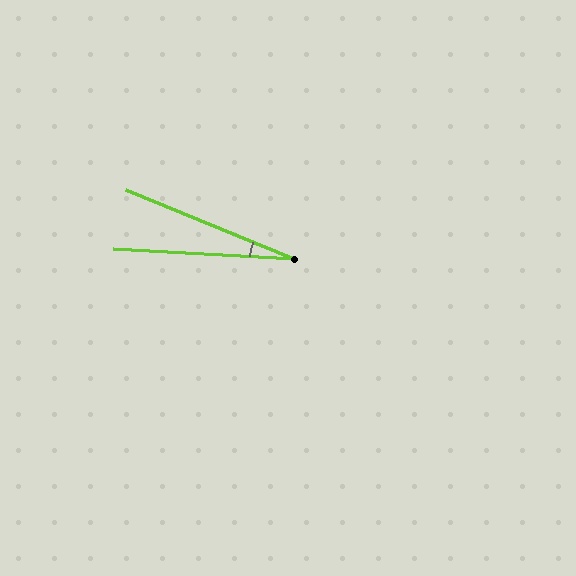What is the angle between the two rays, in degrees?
Approximately 19 degrees.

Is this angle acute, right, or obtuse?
It is acute.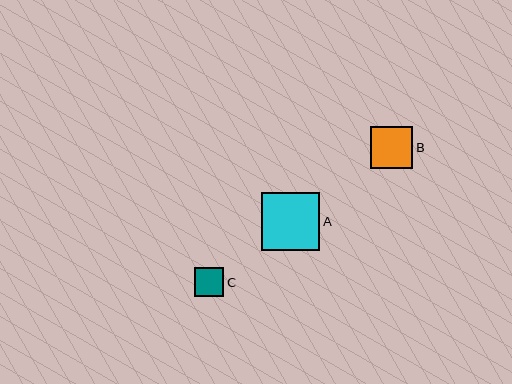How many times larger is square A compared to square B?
Square A is approximately 1.4 times the size of square B.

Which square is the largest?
Square A is the largest with a size of approximately 58 pixels.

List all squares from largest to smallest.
From largest to smallest: A, B, C.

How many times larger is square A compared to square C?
Square A is approximately 2.0 times the size of square C.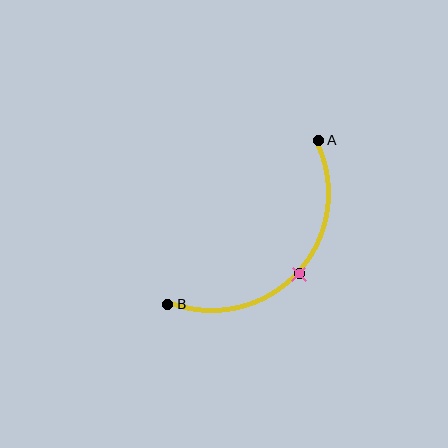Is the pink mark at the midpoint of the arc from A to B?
Yes. The pink mark lies on the arc at equal arc-length from both A and B — it is the arc midpoint.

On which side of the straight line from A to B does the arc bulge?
The arc bulges below and to the right of the straight line connecting A and B.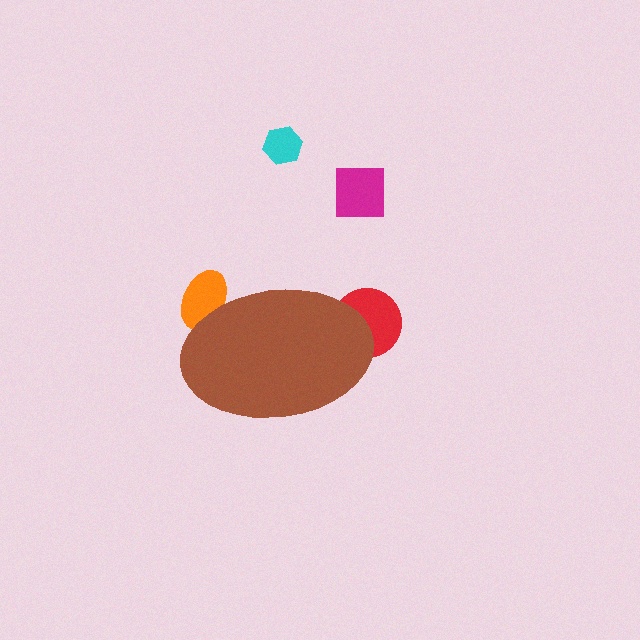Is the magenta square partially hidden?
No, the magenta square is fully visible.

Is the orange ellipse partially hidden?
Yes, the orange ellipse is partially hidden behind the brown ellipse.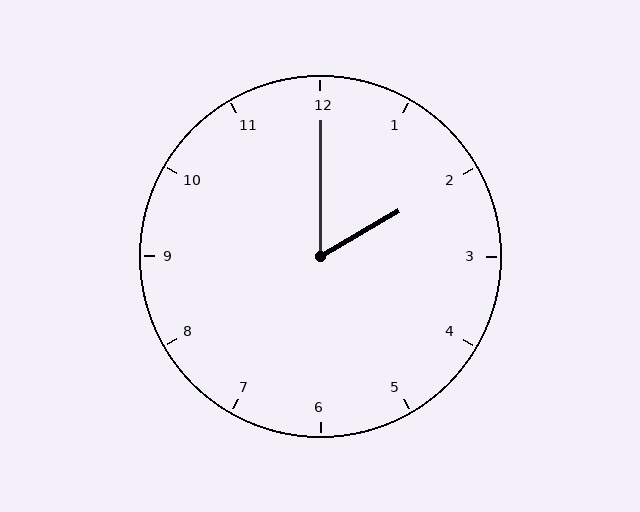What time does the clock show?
2:00.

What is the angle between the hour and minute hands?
Approximately 60 degrees.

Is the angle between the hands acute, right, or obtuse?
It is acute.